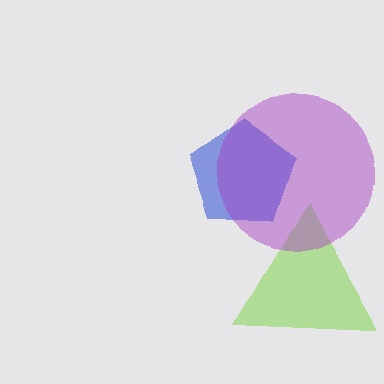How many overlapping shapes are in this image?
There are 3 overlapping shapes in the image.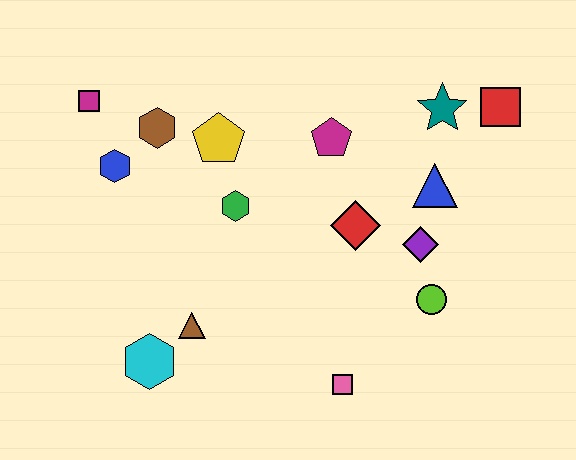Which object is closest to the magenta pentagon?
The red diamond is closest to the magenta pentagon.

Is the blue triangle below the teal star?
Yes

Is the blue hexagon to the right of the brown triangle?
No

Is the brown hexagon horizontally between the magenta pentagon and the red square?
No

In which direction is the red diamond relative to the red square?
The red diamond is to the left of the red square.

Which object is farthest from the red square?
The cyan hexagon is farthest from the red square.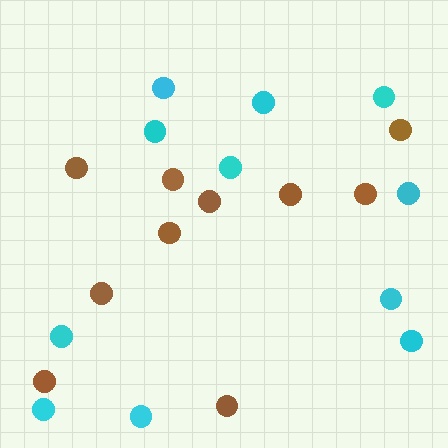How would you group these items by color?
There are 2 groups: one group of brown circles (10) and one group of cyan circles (11).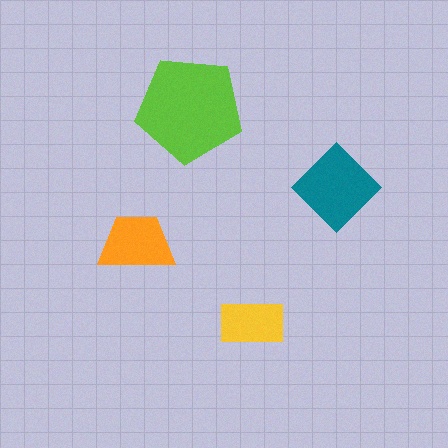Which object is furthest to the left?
The orange trapezoid is leftmost.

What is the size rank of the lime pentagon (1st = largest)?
1st.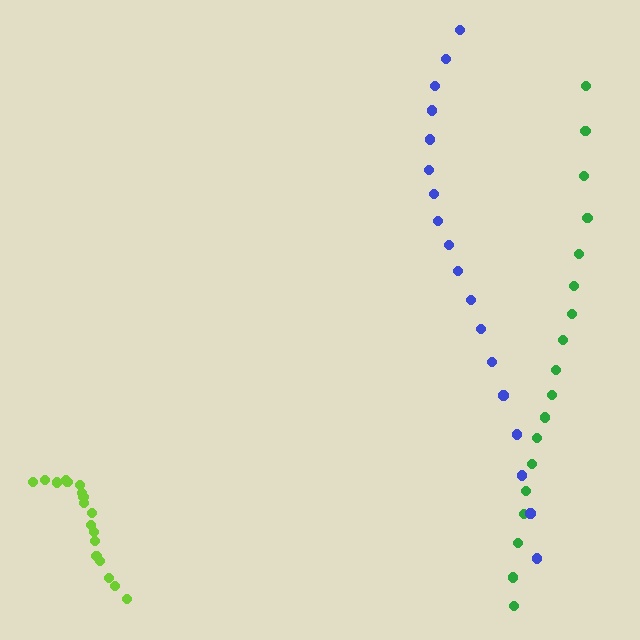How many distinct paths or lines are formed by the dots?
There are 3 distinct paths.